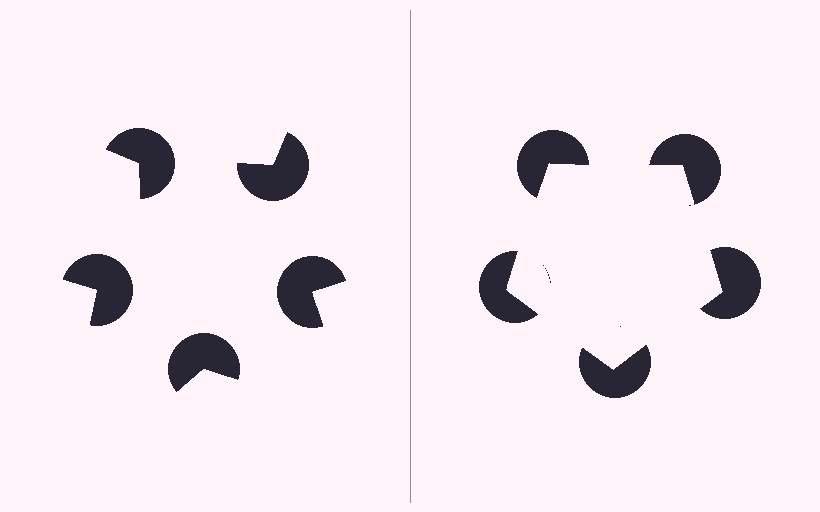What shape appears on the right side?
An illusory pentagon.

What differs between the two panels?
The pac-man discs are positioned identically on both sides; only the wedge orientations differ. On the right they align to a pentagon; on the left they are misaligned.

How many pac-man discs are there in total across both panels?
10 — 5 on each side.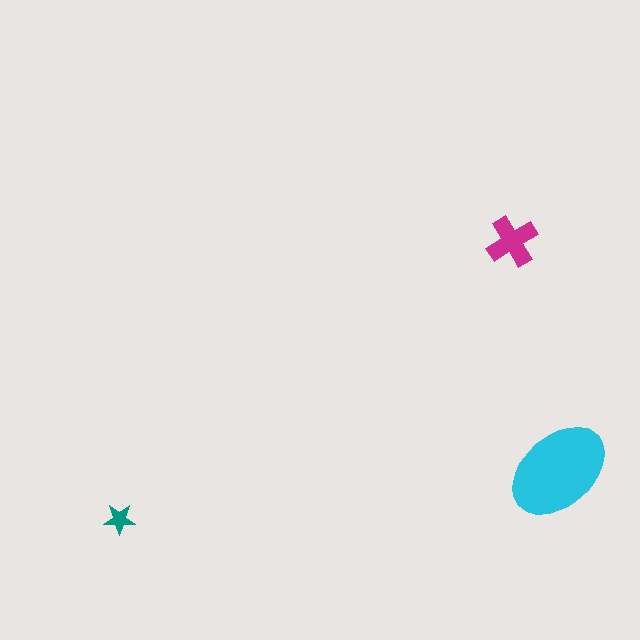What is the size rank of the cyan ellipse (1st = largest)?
1st.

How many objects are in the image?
There are 3 objects in the image.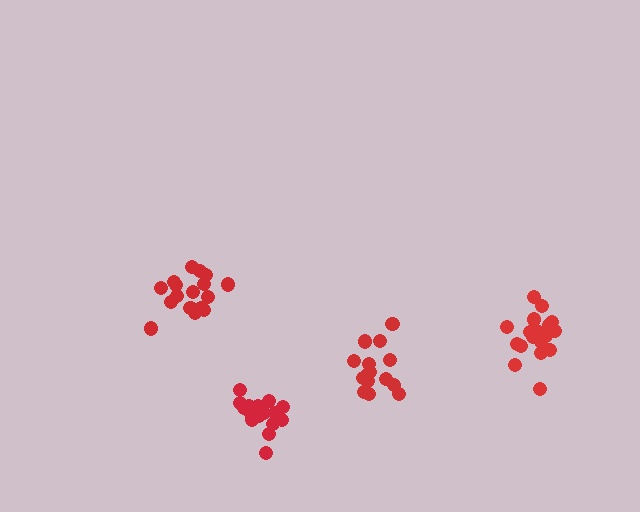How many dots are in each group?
Group 1: 19 dots, Group 2: 19 dots, Group 3: 15 dots, Group 4: 19 dots (72 total).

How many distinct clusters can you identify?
There are 4 distinct clusters.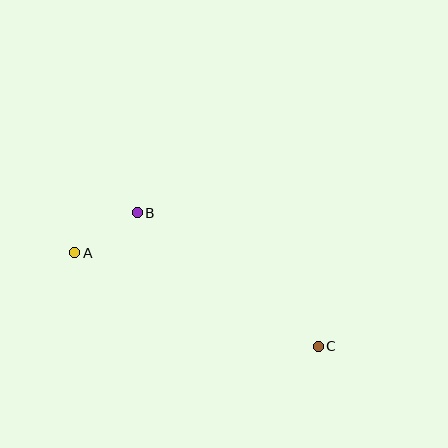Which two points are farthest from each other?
Points A and C are farthest from each other.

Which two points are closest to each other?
Points A and B are closest to each other.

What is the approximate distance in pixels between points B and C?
The distance between B and C is approximately 225 pixels.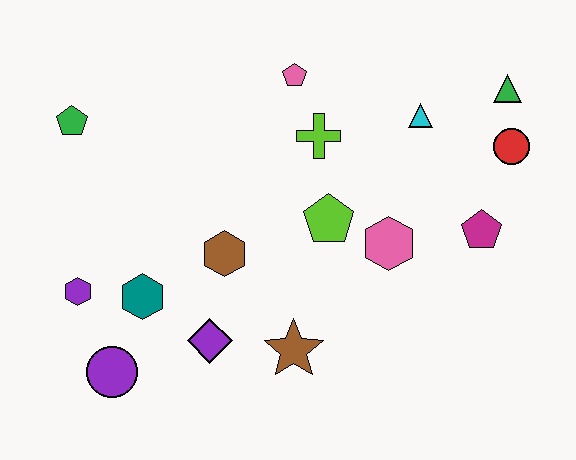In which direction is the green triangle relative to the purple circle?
The green triangle is to the right of the purple circle.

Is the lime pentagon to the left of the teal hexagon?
No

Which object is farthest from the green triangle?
The purple circle is farthest from the green triangle.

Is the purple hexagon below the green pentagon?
Yes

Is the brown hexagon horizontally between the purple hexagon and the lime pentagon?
Yes